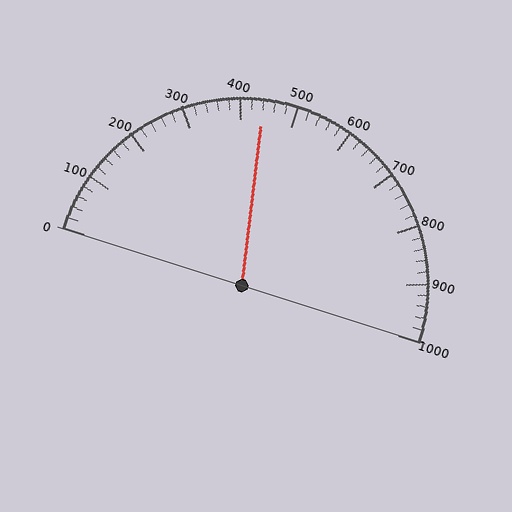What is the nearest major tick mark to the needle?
The nearest major tick mark is 400.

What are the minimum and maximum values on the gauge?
The gauge ranges from 0 to 1000.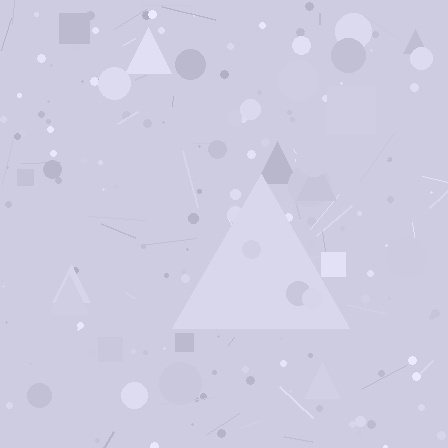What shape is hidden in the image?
A triangle is hidden in the image.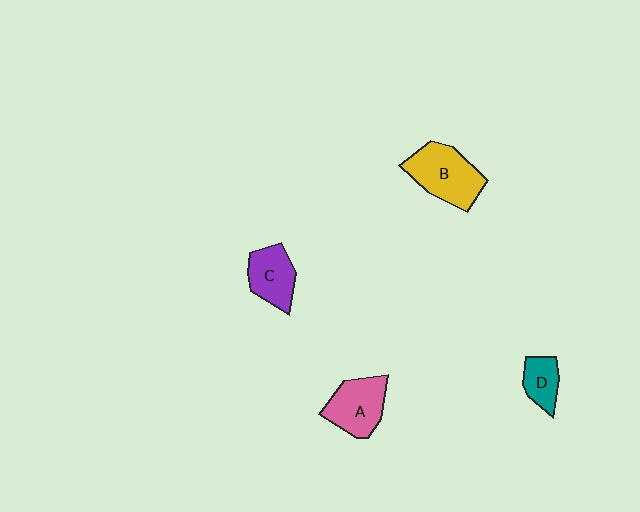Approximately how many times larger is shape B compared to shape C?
Approximately 1.4 times.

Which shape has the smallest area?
Shape D (teal).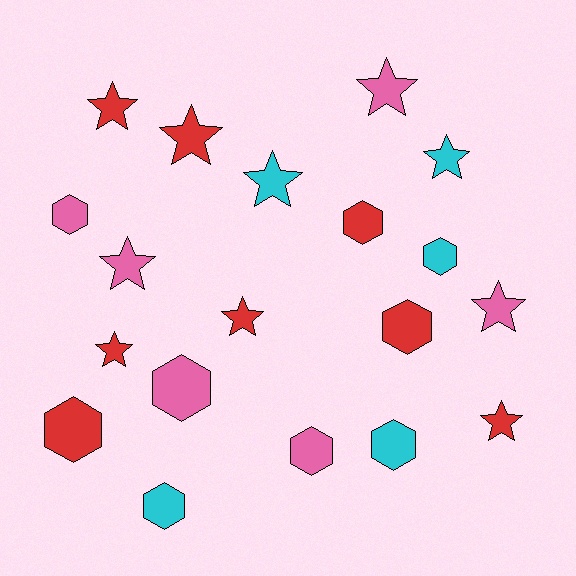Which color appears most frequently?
Red, with 8 objects.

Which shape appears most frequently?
Star, with 10 objects.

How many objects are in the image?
There are 19 objects.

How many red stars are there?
There are 5 red stars.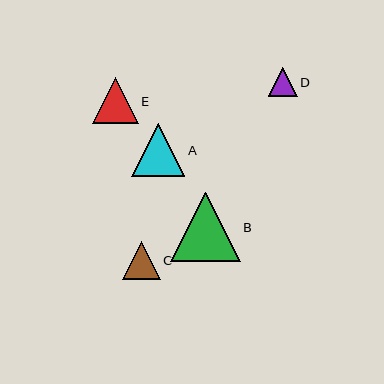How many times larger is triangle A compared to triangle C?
Triangle A is approximately 1.4 times the size of triangle C.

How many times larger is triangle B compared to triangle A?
Triangle B is approximately 1.3 times the size of triangle A.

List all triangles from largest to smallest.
From largest to smallest: B, A, E, C, D.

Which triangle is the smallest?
Triangle D is the smallest with a size of approximately 29 pixels.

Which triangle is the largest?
Triangle B is the largest with a size of approximately 70 pixels.